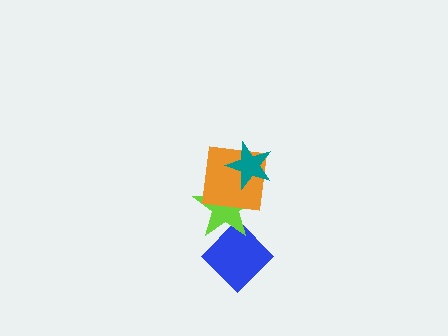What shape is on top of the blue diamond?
The lime star is on top of the blue diamond.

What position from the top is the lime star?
The lime star is 3rd from the top.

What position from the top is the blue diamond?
The blue diamond is 4th from the top.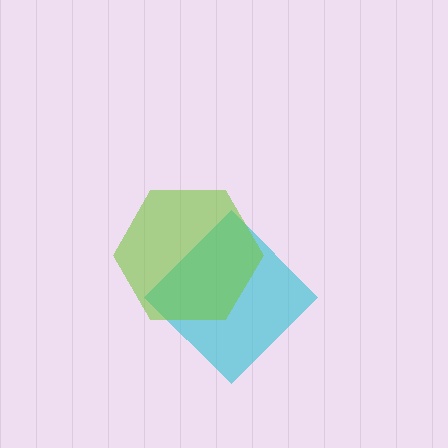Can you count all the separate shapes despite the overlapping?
Yes, there are 2 separate shapes.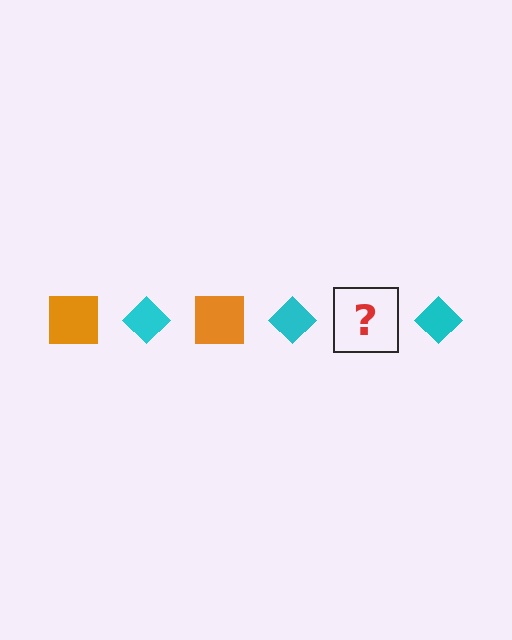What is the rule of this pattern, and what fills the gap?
The rule is that the pattern alternates between orange square and cyan diamond. The gap should be filled with an orange square.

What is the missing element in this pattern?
The missing element is an orange square.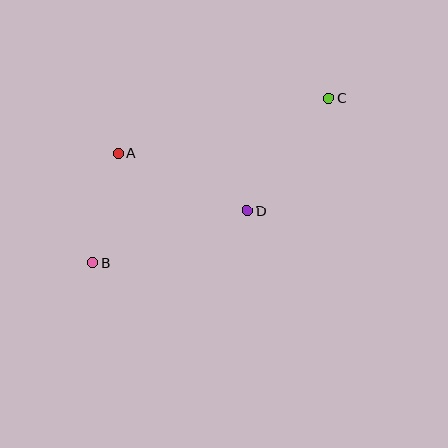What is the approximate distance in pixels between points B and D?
The distance between B and D is approximately 163 pixels.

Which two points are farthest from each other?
Points B and C are farthest from each other.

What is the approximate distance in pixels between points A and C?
The distance between A and C is approximately 218 pixels.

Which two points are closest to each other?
Points A and B are closest to each other.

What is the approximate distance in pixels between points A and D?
The distance between A and D is approximately 142 pixels.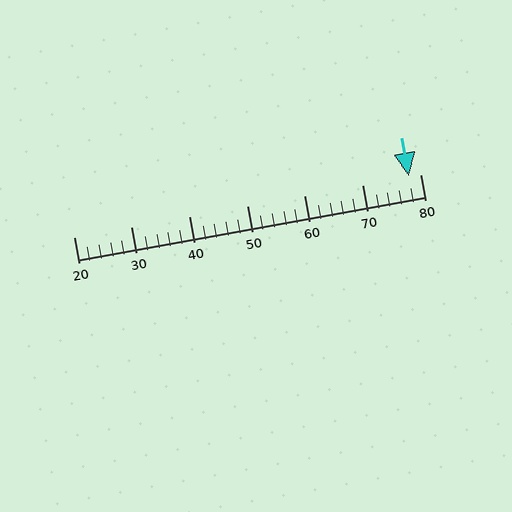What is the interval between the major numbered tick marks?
The major tick marks are spaced 10 units apart.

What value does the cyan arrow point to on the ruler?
The cyan arrow points to approximately 78.